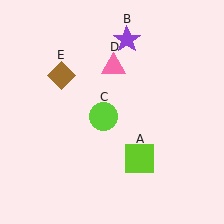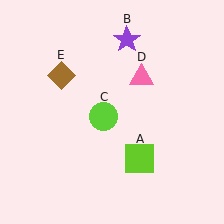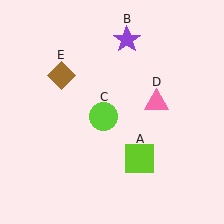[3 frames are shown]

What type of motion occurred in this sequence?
The pink triangle (object D) rotated clockwise around the center of the scene.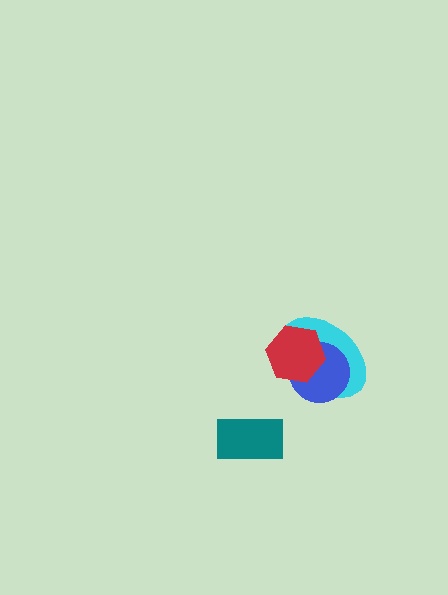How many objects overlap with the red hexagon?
2 objects overlap with the red hexagon.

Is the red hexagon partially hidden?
No, no other shape covers it.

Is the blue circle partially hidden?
Yes, it is partially covered by another shape.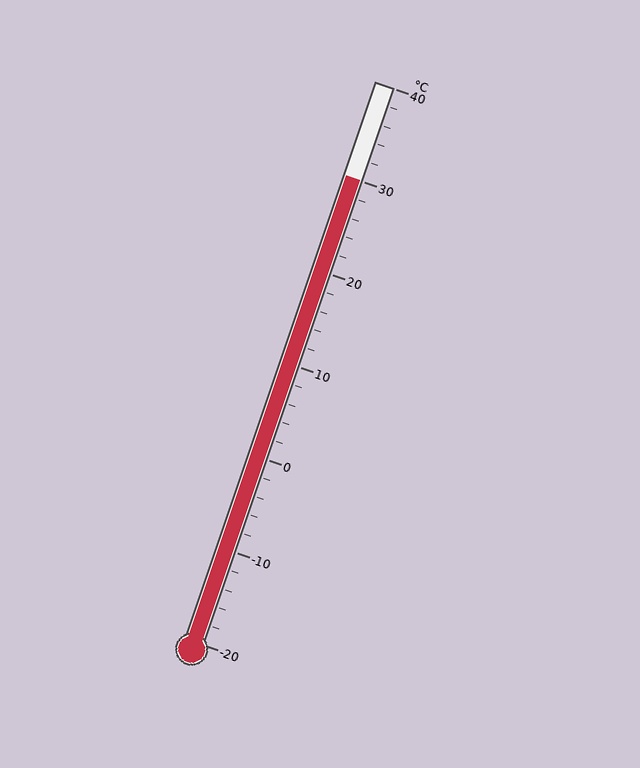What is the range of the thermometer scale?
The thermometer scale ranges from -20°C to 40°C.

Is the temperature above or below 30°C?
The temperature is at 30°C.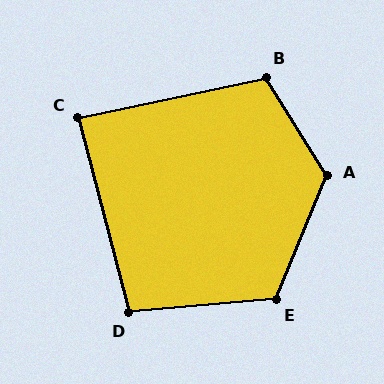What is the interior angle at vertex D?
Approximately 99 degrees (obtuse).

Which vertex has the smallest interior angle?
C, at approximately 87 degrees.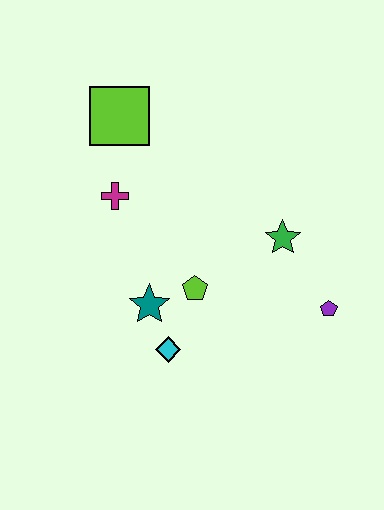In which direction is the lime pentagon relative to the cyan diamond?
The lime pentagon is above the cyan diamond.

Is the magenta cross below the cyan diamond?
No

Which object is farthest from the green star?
The lime square is farthest from the green star.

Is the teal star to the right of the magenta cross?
Yes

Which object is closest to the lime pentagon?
The teal star is closest to the lime pentagon.